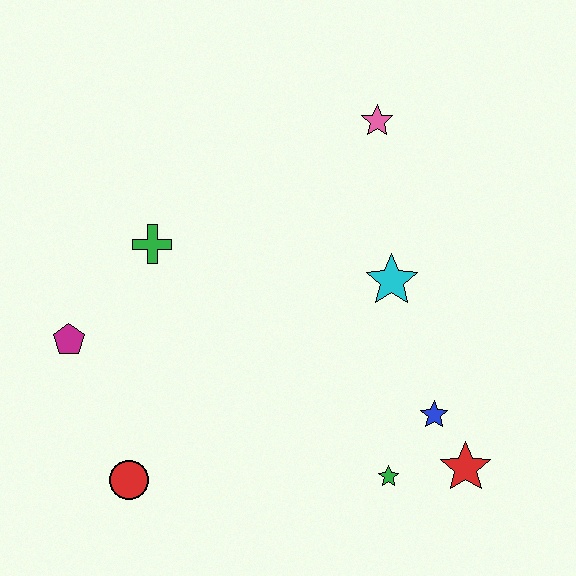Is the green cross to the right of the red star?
No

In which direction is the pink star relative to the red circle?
The pink star is above the red circle.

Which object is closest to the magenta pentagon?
The green cross is closest to the magenta pentagon.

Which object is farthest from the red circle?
The pink star is farthest from the red circle.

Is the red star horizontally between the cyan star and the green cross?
No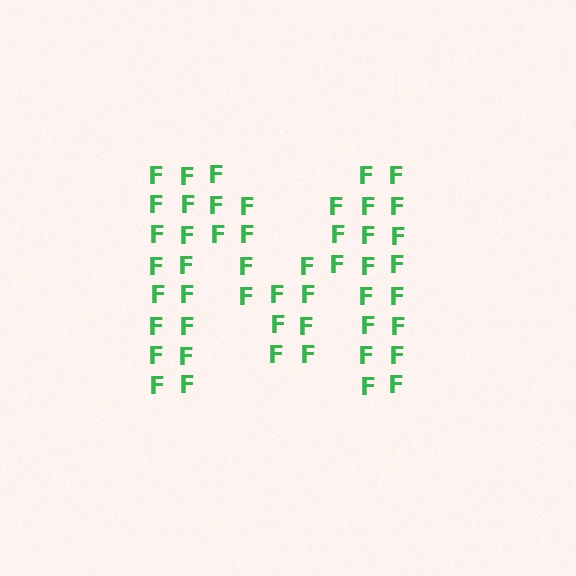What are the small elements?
The small elements are letter F's.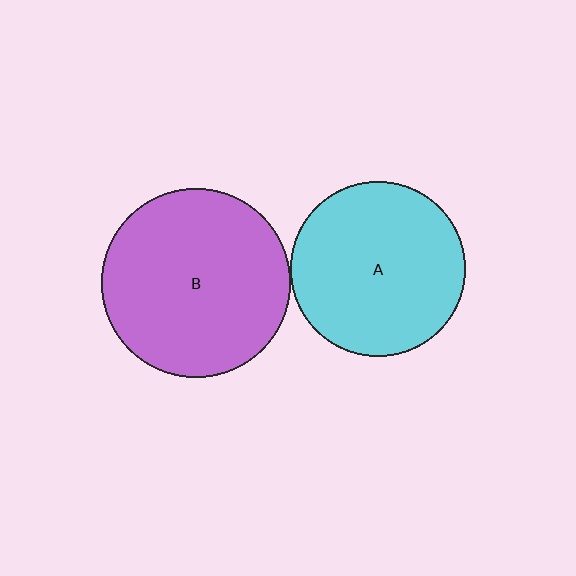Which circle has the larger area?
Circle B (purple).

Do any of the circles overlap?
No, none of the circles overlap.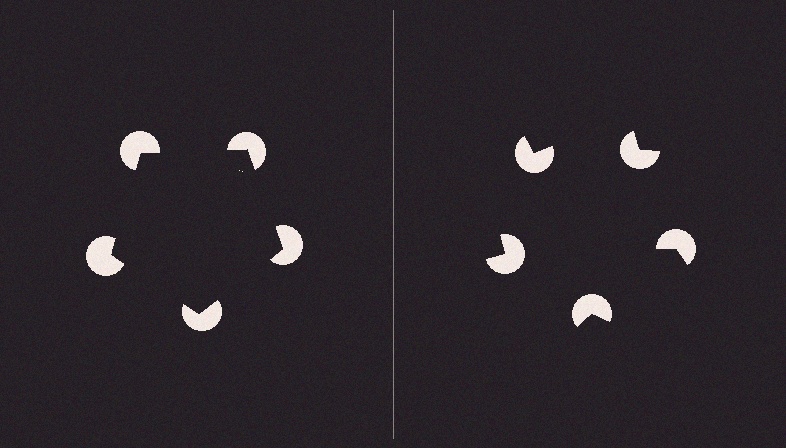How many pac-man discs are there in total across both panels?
10 — 5 on each side.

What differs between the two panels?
The pac-man discs are positioned identically on both sides; only the wedge orientations differ. On the left they align to a pentagon; on the right they are misaligned.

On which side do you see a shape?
An illusory pentagon appears on the left side. On the right side the wedge cuts are rotated, so no coherent shape forms.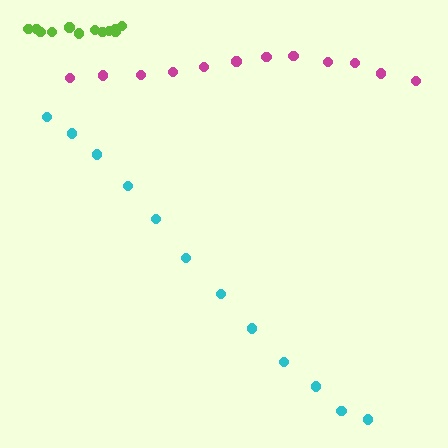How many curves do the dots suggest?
There are 3 distinct paths.